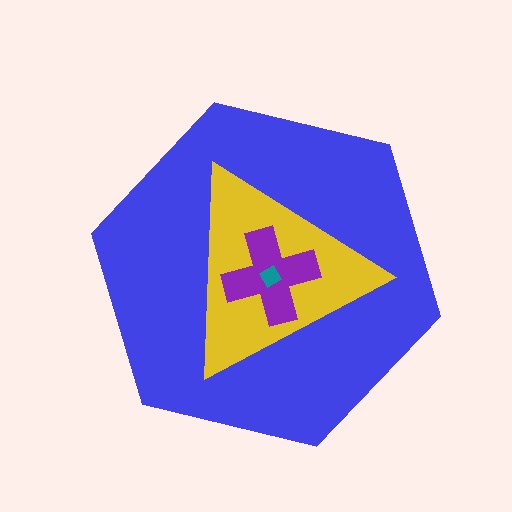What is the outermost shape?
The blue hexagon.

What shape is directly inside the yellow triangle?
The purple cross.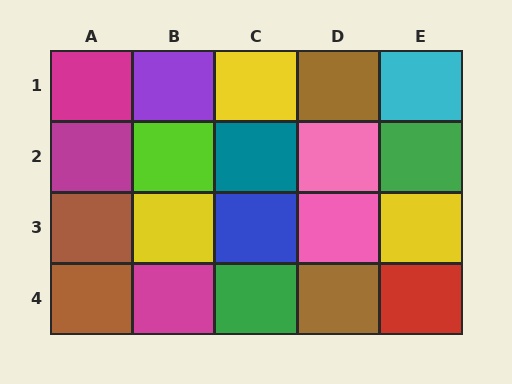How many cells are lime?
1 cell is lime.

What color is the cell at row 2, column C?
Teal.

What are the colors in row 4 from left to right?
Brown, magenta, green, brown, red.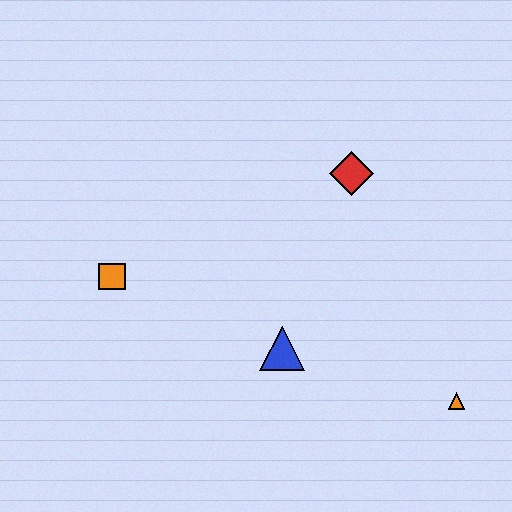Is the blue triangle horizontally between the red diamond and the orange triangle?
No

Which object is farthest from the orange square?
The orange triangle is farthest from the orange square.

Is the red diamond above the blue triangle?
Yes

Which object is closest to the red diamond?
The blue triangle is closest to the red diamond.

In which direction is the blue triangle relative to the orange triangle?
The blue triangle is to the left of the orange triangle.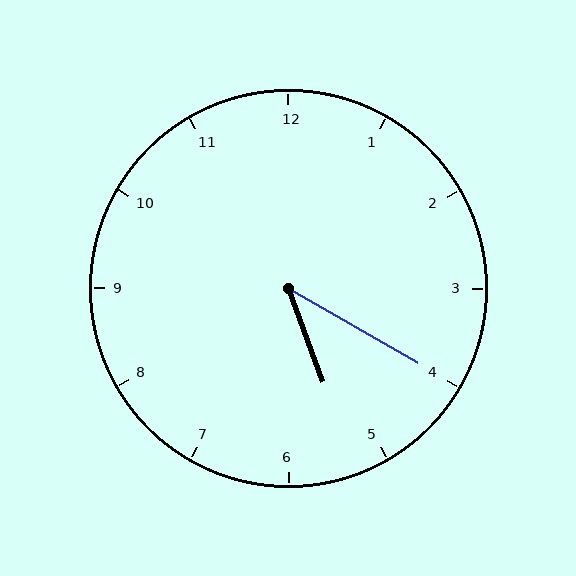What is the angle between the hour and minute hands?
Approximately 40 degrees.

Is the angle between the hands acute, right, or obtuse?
It is acute.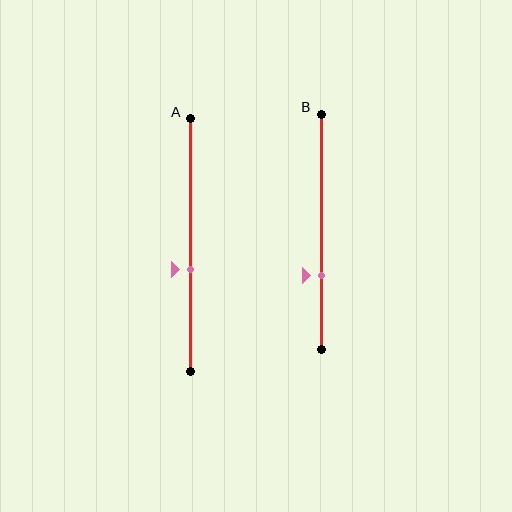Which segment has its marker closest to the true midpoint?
Segment A has its marker closest to the true midpoint.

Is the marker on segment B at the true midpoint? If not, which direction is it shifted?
No, the marker on segment B is shifted downward by about 19% of the segment length.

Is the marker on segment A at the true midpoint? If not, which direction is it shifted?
No, the marker on segment A is shifted downward by about 10% of the segment length.